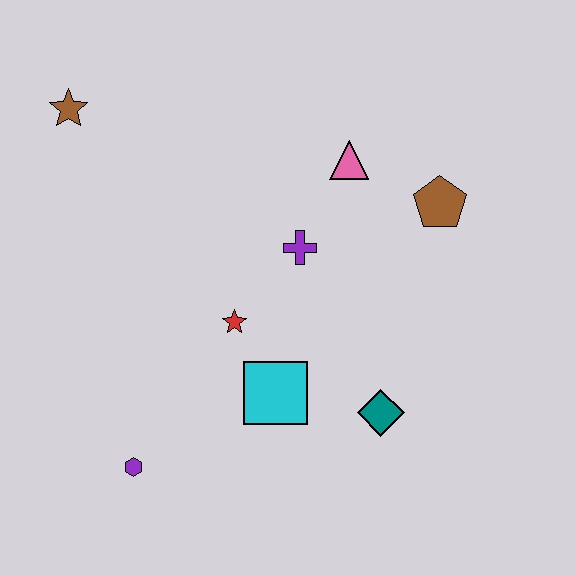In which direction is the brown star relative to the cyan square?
The brown star is above the cyan square.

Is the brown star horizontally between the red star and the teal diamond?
No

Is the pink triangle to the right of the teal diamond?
No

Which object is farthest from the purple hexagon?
The brown pentagon is farthest from the purple hexagon.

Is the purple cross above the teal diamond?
Yes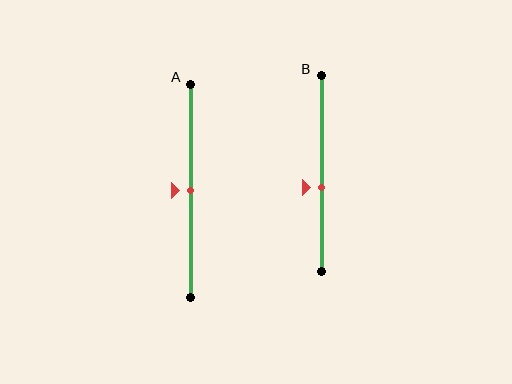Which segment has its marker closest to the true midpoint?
Segment A has its marker closest to the true midpoint.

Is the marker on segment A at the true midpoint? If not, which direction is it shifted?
Yes, the marker on segment A is at the true midpoint.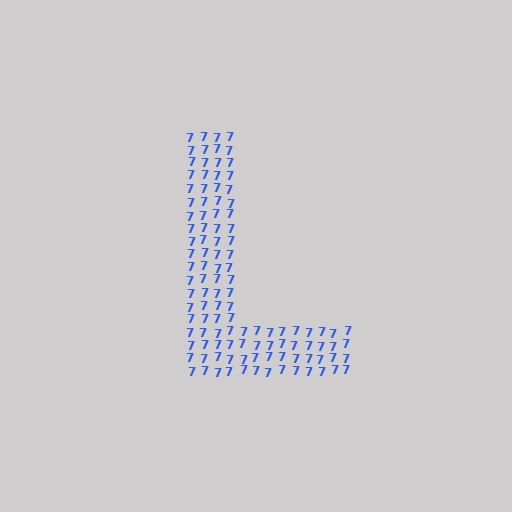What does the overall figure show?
The overall figure shows the letter L.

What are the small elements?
The small elements are digit 7's.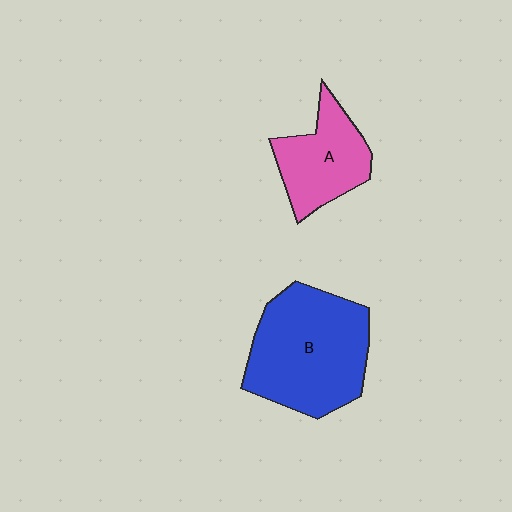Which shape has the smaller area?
Shape A (pink).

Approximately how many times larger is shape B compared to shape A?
Approximately 1.7 times.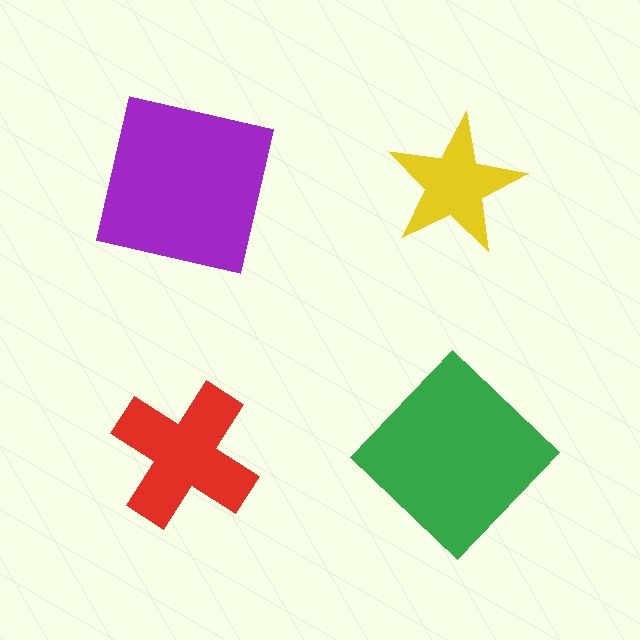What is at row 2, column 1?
A red cross.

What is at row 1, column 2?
A yellow star.